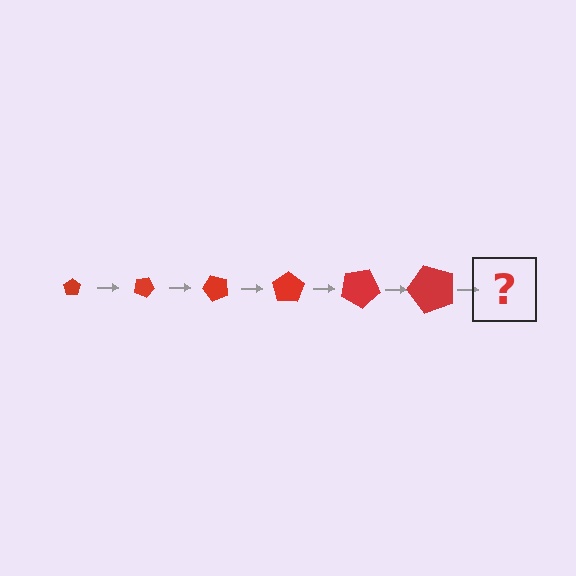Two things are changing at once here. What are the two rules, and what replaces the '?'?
The two rules are that the pentagon grows larger each step and it rotates 25 degrees each step. The '?' should be a pentagon, larger than the previous one and rotated 150 degrees from the start.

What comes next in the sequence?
The next element should be a pentagon, larger than the previous one and rotated 150 degrees from the start.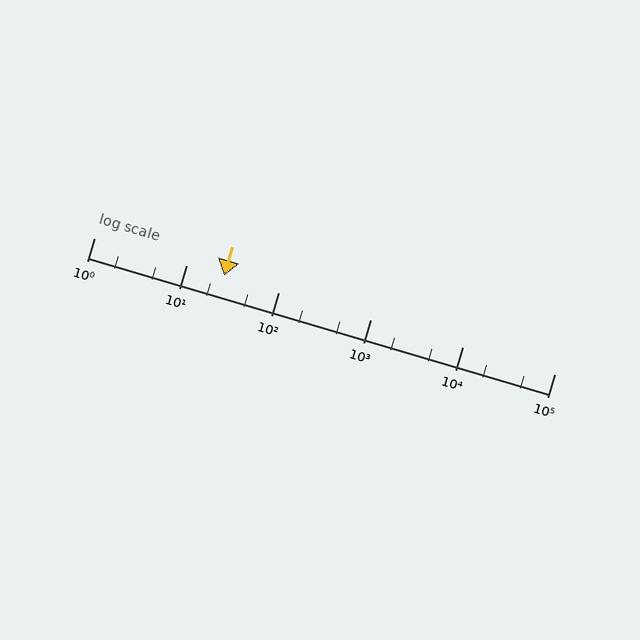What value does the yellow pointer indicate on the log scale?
The pointer indicates approximately 26.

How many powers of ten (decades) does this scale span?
The scale spans 5 decades, from 1 to 100000.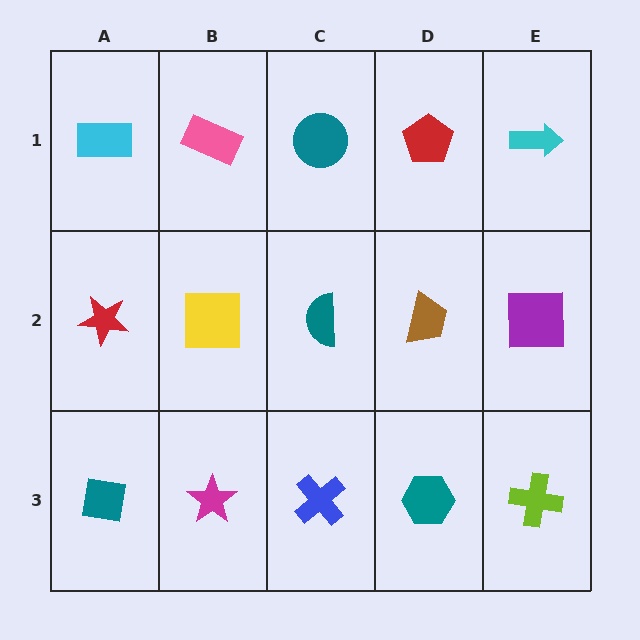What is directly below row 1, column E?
A purple square.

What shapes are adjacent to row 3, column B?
A yellow square (row 2, column B), a teal square (row 3, column A), a blue cross (row 3, column C).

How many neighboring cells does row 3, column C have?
3.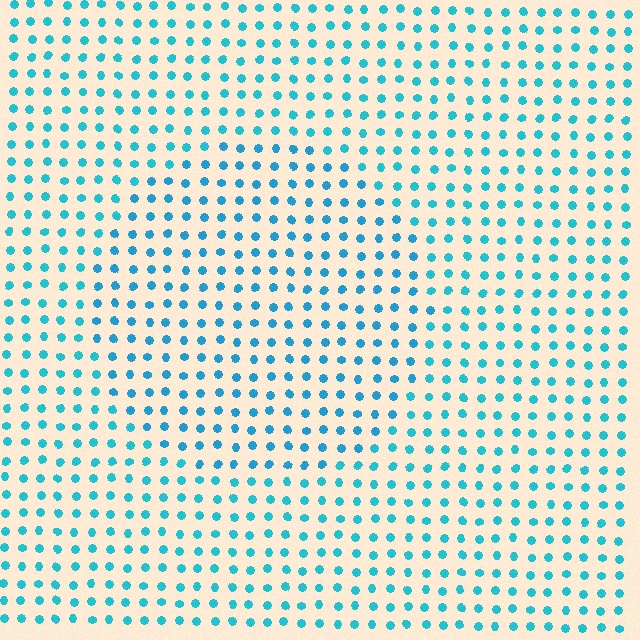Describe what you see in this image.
The image is filled with small cyan elements in a uniform arrangement. A circle-shaped region is visible where the elements are tinted to a slightly different hue, forming a subtle color boundary.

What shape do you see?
I see a circle.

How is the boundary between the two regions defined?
The boundary is defined purely by a slight shift in hue (about 14 degrees). Spacing, size, and orientation are identical on both sides.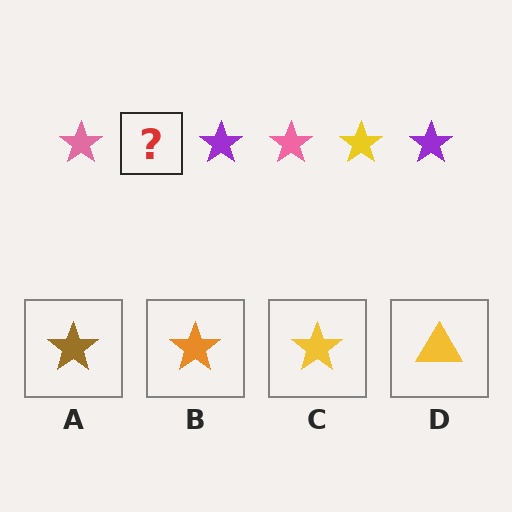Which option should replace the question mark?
Option C.